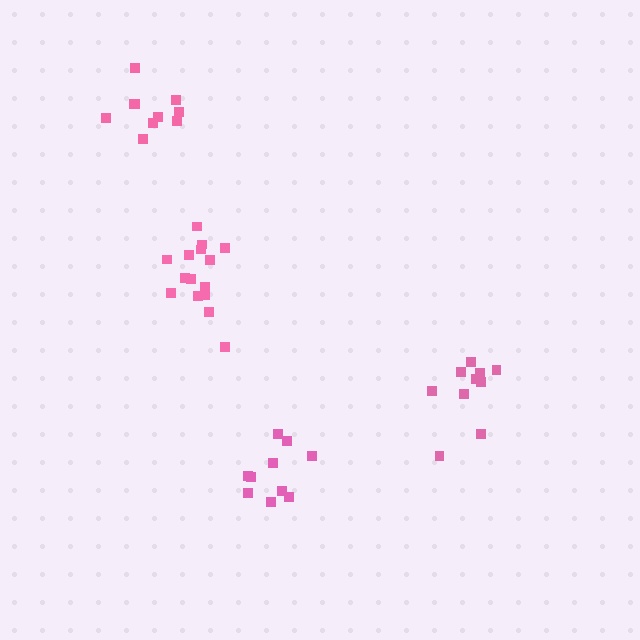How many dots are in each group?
Group 1: 10 dots, Group 2: 10 dots, Group 3: 10 dots, Group 4: 15 dots (45 total).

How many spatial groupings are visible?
There are 4 spatial groupings.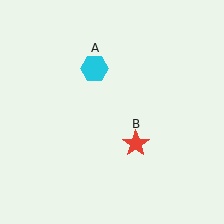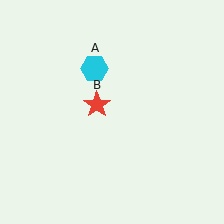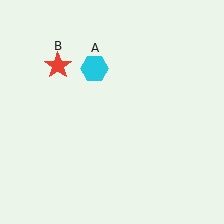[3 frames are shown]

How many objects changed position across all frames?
1 object changed position: red star (object B).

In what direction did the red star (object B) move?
The red star (object B) moved up and to the left.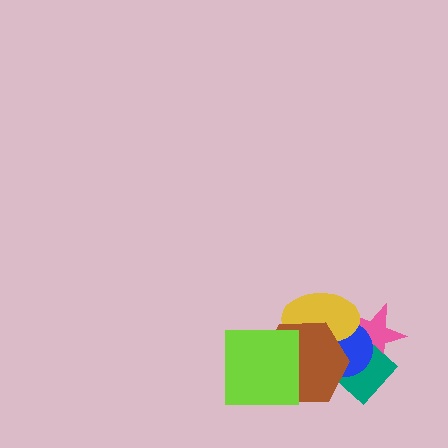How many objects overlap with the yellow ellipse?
4 objects overlap with the yellow ellipse.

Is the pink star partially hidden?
Yes, it is partially covered by another shape.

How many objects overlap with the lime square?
1 object overlaps with the lime square.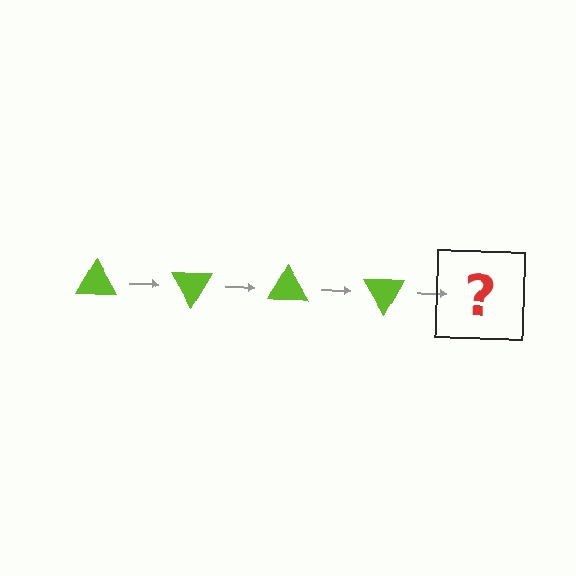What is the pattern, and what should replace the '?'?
The pattern is that the triangle rotates 60 degrees each step. The '?' should be a lime triangle rotated 240 degrees.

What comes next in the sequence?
The next element should be a lime triangle rotated 240 degrees.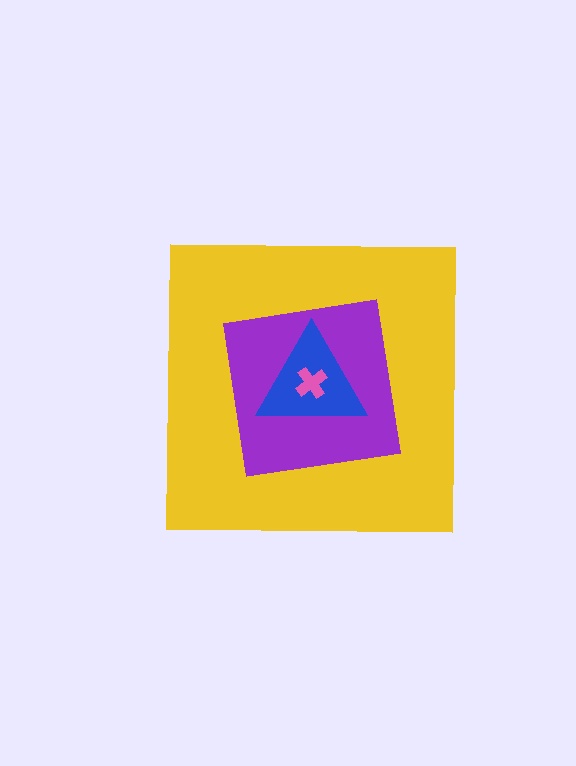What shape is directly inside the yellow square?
The purple square.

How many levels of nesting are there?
4.